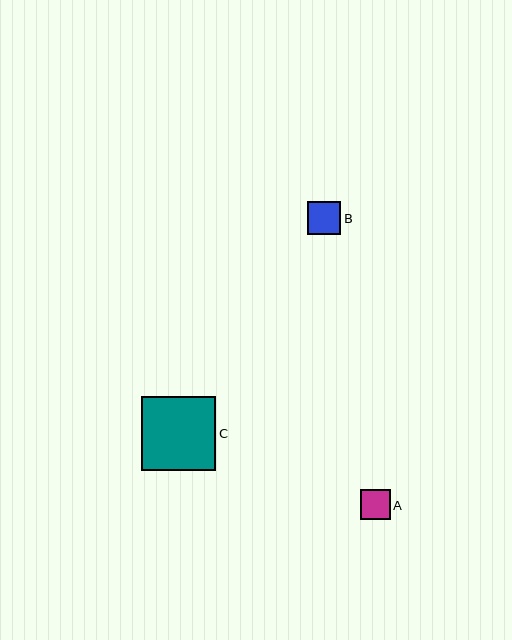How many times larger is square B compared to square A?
Square B is approximately 1.1 times the size of square A.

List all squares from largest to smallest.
From largest to smallest: C, B, A.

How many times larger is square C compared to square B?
Square C is approximately 2.2 times the size of square B.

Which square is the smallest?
Square A is the smallest with a size of approximately 29 pixels.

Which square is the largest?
Square C is the largest with a size of approximately 74 pixels.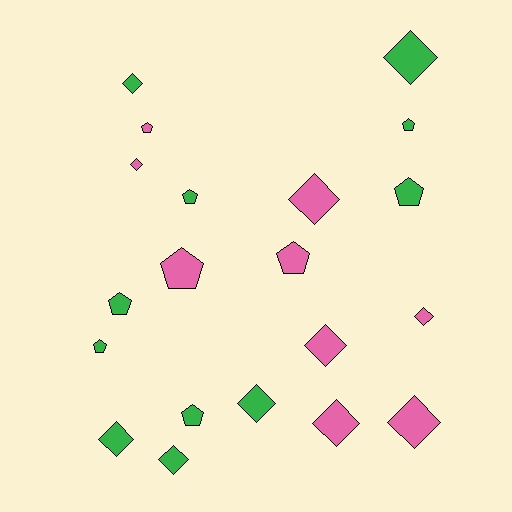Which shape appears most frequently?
Diamond, with 11 objects.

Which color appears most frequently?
Green, with 11 objects.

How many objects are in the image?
There are 20 objects.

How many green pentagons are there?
There are 6 green pentagons.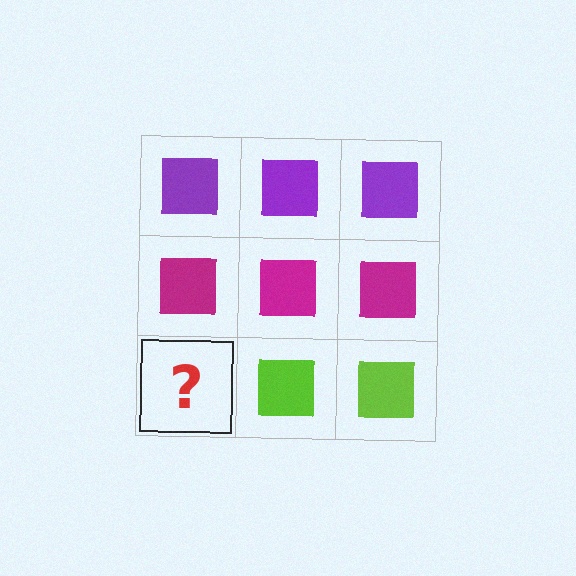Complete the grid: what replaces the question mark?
The question mark should be replaced with a lime square.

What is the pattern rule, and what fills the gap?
The rule is that each row has a consistent color. The gap should be filled with a lime square.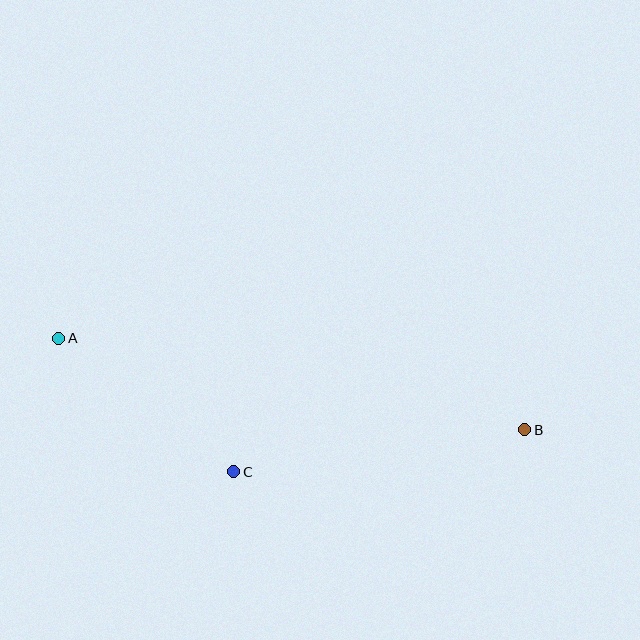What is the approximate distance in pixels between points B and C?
The distance between B and C is approximately 294 pixels.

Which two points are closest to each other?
Points A and C are closest to each other.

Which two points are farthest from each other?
Points A and B are farthest from each other.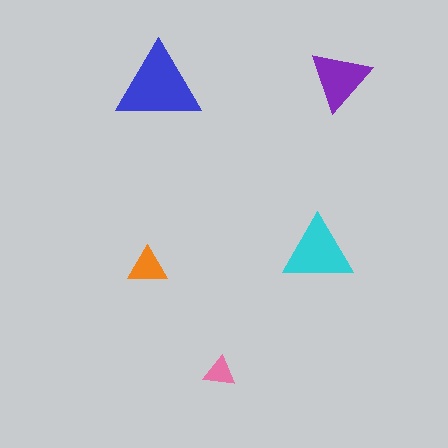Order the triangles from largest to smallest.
the blue one, the cyan one, the purple one, the orange one, the pink one.